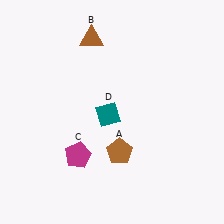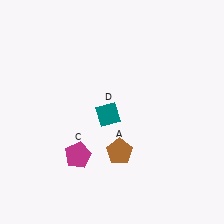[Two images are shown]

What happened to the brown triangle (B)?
The brown triangle (B) was removed in Image 2. It was in the top-left area of Image 1.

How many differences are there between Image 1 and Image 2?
There is 1 difference between the two images.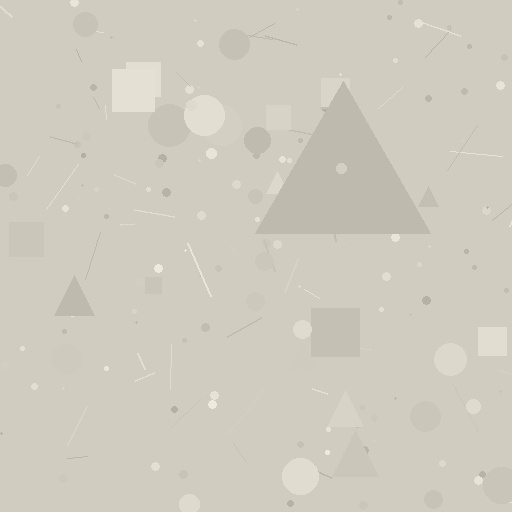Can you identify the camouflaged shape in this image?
The camouflaged shape is a triangle.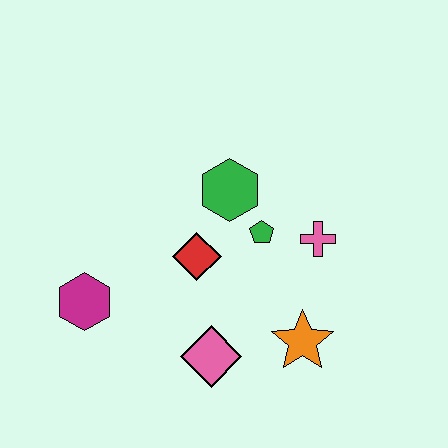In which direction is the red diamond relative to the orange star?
The red diamond is to the left of the orange star.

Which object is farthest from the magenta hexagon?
The pink cross is farthest from the magenta hexagon.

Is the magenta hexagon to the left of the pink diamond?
Yes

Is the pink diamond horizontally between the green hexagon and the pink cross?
No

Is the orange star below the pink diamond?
No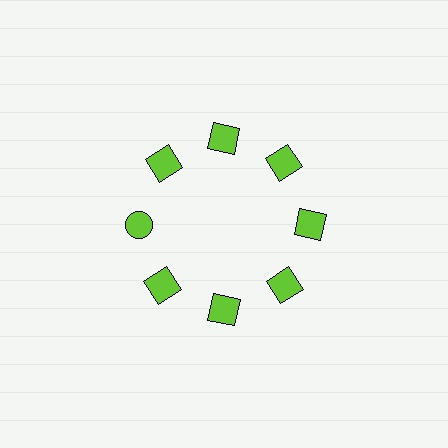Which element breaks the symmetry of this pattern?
The lime circle at roughly the 9 o'clock position breaks the symmetry. All other shapes are lime squares.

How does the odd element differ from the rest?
It has a different shape: circle instead of square.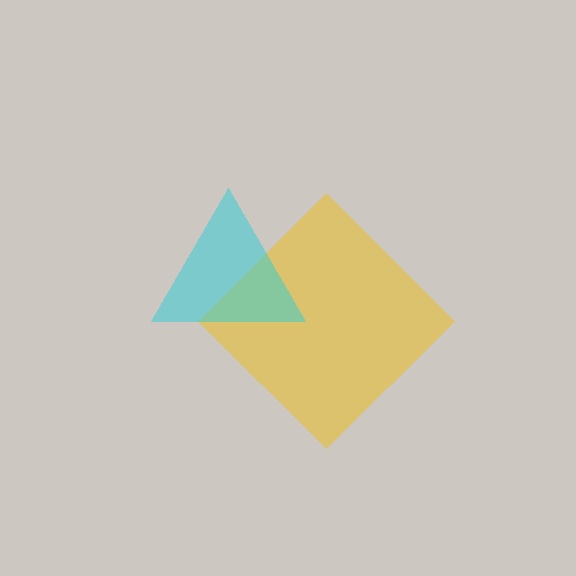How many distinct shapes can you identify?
There are 2 distinct shapes: a yellow diamond, a cyan triangle.